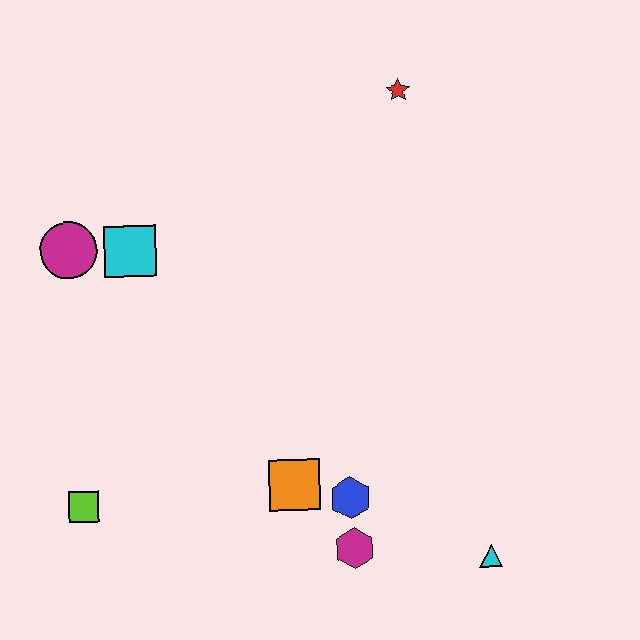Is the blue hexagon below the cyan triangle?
No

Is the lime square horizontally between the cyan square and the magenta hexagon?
No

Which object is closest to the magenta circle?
The cyan square is closest to the magenta circle.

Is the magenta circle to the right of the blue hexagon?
No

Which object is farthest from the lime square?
The red star is farthest from the lime square.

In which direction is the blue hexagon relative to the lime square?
The blue hexagon is to the right of the lime square.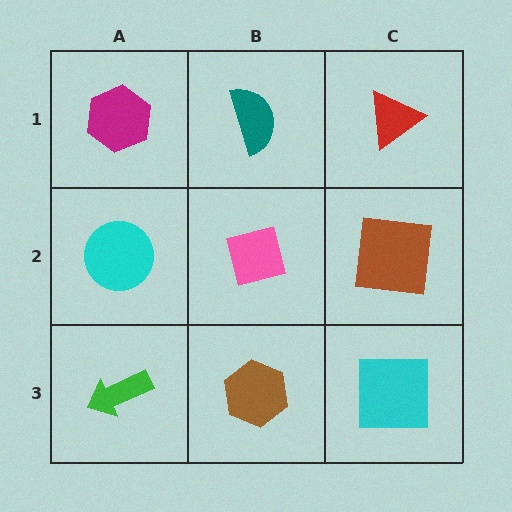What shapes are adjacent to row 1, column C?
A brown square (row 2, column C), a teal semicircle (row 1, column B).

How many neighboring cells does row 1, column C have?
2.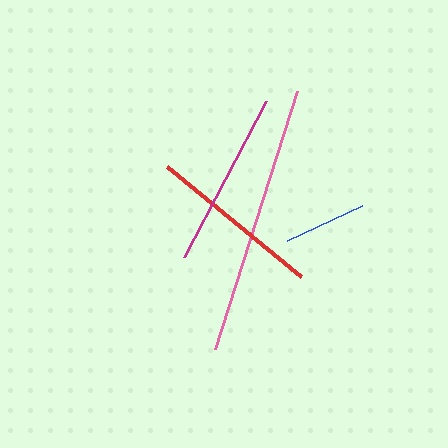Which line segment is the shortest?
The blue line is the shortest at approximately 83 pixels.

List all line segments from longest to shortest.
From longest to shortest: pink, magenta, red, blue.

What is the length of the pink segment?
The pink segment is approximately 270 pixels long.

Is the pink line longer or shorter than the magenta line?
The pink line is longer than the magenta line.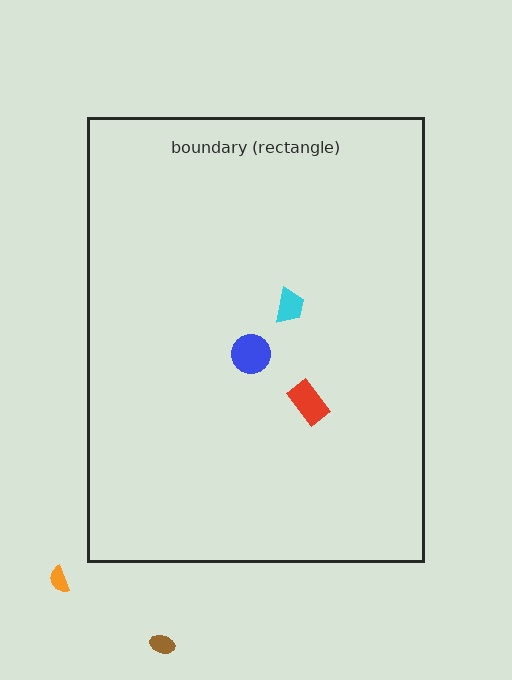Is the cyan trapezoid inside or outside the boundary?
Inside.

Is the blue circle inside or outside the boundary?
Inside.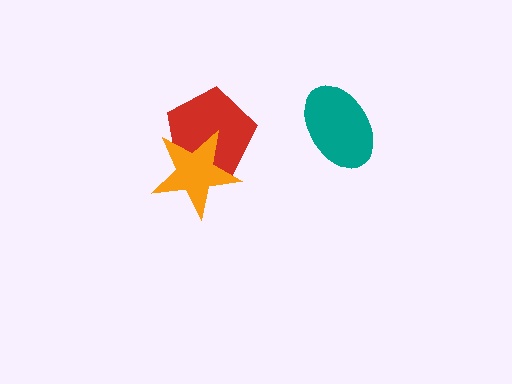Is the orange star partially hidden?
No, no other shape covers it.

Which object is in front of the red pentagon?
The orange star is in front of the red pentagon.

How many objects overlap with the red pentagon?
1 object overlaps with the red pentagon.